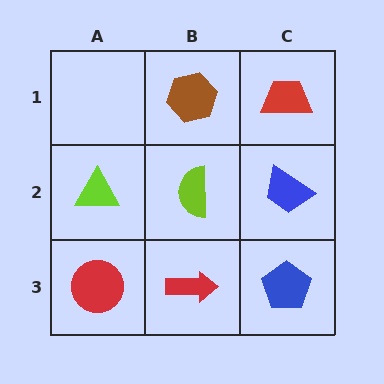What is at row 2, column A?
A lime triangle.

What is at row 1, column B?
A brown hexagon.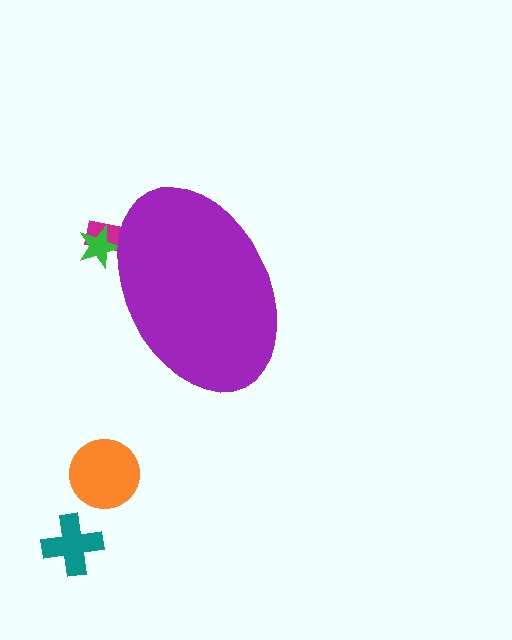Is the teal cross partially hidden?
No, the teal cross is fully visible.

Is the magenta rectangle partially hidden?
Yes, the magenta rectangle is partially hidden behind the purple ellipse.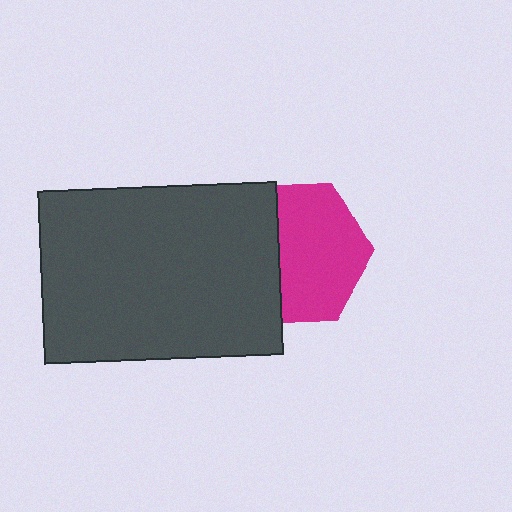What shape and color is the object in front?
The object in front is a dark gray rectangle.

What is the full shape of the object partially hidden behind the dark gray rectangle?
The partially hidden object is a magenta hexagon.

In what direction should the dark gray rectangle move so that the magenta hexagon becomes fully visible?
The dark gray rectangle should move left. That is the shortest direction to clear the overlap and leave the magenta hexagon fully visible.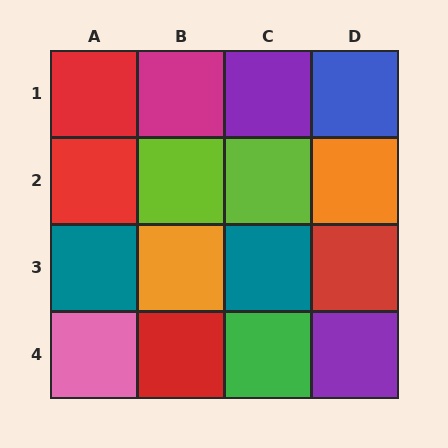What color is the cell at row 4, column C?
Green.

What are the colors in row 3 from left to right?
Teal, orange, teal, red.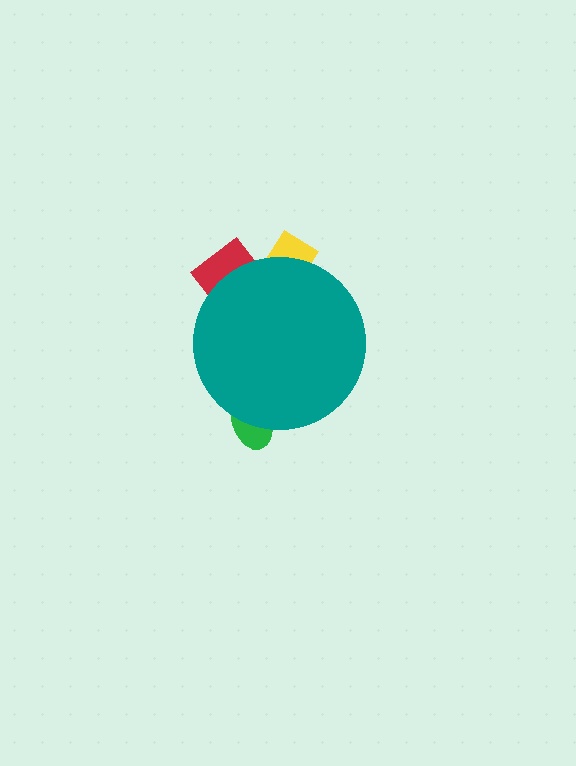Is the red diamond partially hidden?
Yes, the red diamond is partially hidden behind the teal circle.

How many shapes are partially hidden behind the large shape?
3 shapes are partially hidden.